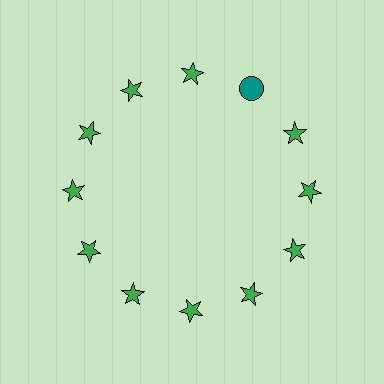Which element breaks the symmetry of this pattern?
The teal circle at roughly the 1 o'clock position breaks the symmetry. All other shapes are green stars.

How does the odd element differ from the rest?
It differs in both color (teal instead of green) and shape (circle instead of star).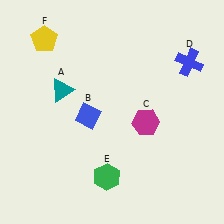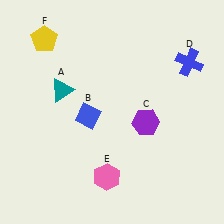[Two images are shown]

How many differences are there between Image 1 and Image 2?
There are 2 differences between the two images.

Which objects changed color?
C changed from magenta to purple. E changed from green to pink.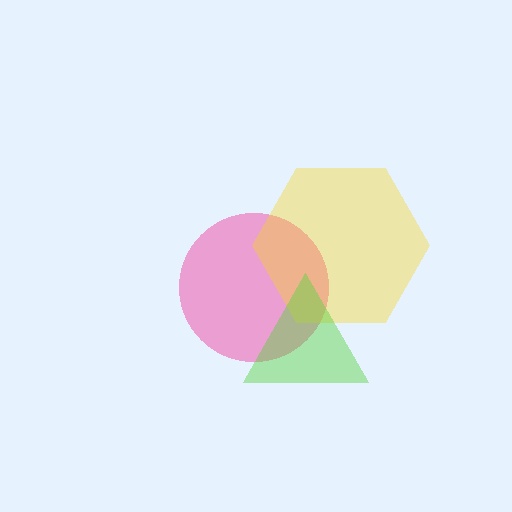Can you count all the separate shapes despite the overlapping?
Yes, there are 3 separate shapes.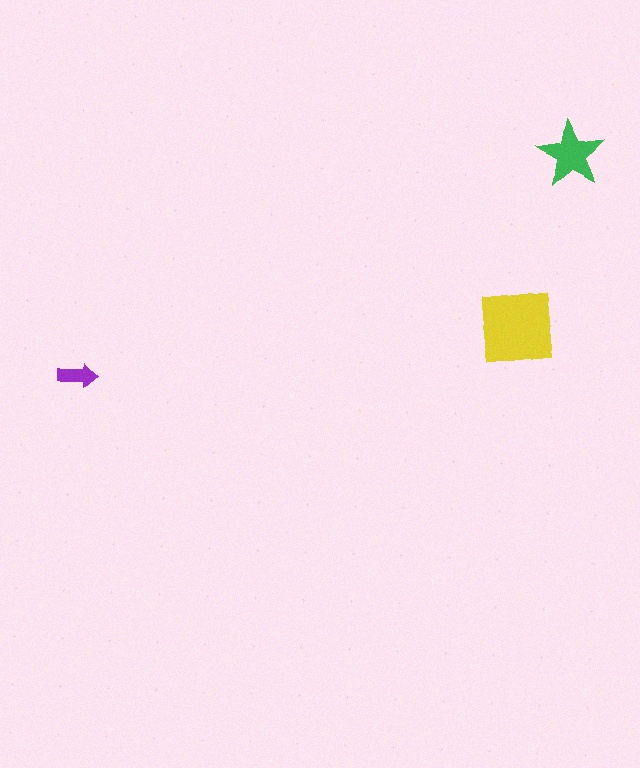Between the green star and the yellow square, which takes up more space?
The yellow square.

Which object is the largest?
The yellow square.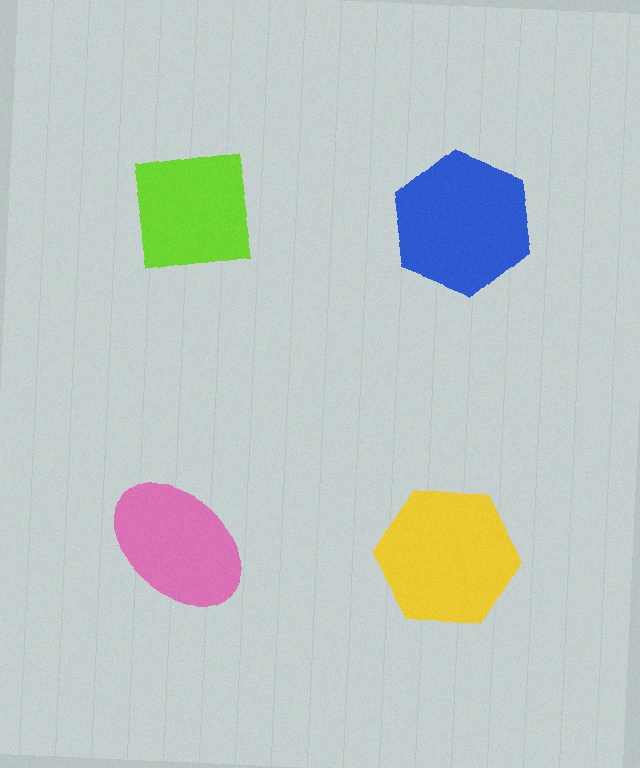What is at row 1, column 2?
A blue hexagon.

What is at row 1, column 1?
A lime square.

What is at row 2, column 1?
A pink ellipse.